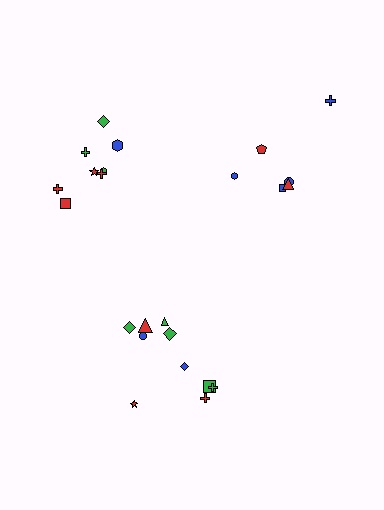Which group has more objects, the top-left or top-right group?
The top-left group.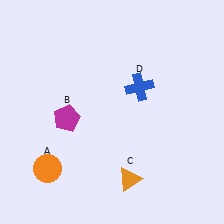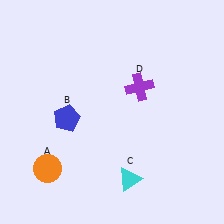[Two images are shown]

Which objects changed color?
B changed from magenta to blue. C changed from orange to cyan. D changed from blue to purple.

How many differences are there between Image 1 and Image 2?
There are 3 differences between the two images.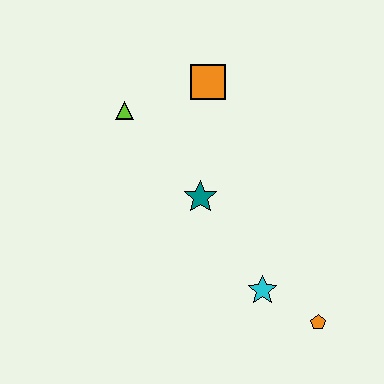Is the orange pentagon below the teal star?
Yes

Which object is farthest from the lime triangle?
The orange pentagon is farthest from the lime triangle.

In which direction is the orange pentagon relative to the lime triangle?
The orange pentagon is below the lime triangle.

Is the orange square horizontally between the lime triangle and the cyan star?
Yes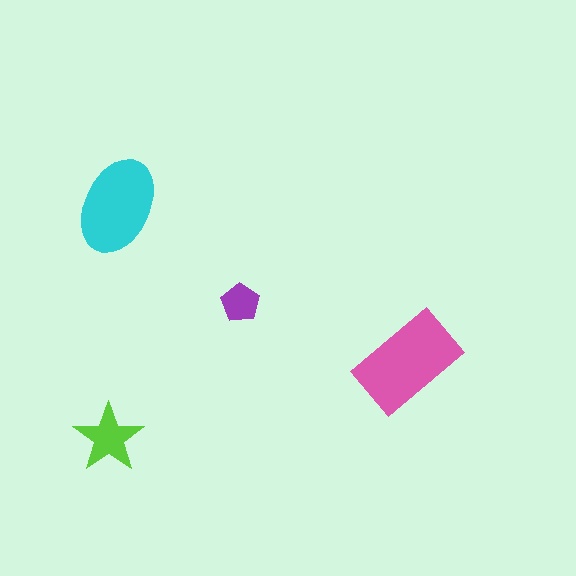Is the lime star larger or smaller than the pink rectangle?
Smaller.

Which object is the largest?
The pink rectangle.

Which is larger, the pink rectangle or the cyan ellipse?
The pink rectangle.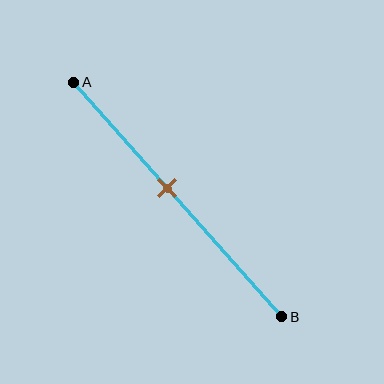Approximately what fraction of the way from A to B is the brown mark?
The brown mark is approximately 45% of the way from A to B.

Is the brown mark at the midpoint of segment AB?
No, the mark is at about 45% from A, not at the 50% midpoint.